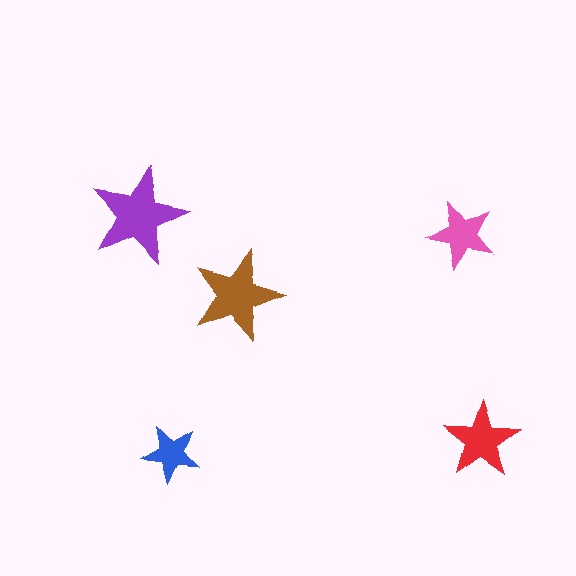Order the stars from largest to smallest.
the purple one, the brown one, the red one, the pink one, the blue one.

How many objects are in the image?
There are 5 objects in the image.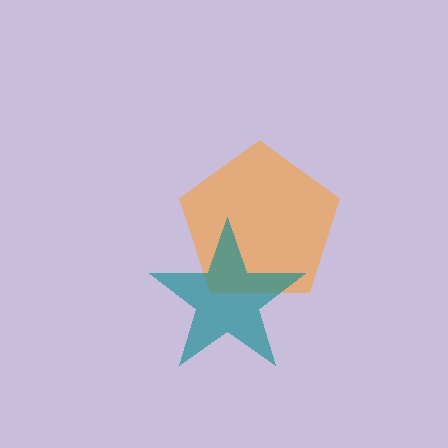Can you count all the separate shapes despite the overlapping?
Yes, there are 2 separate shapes.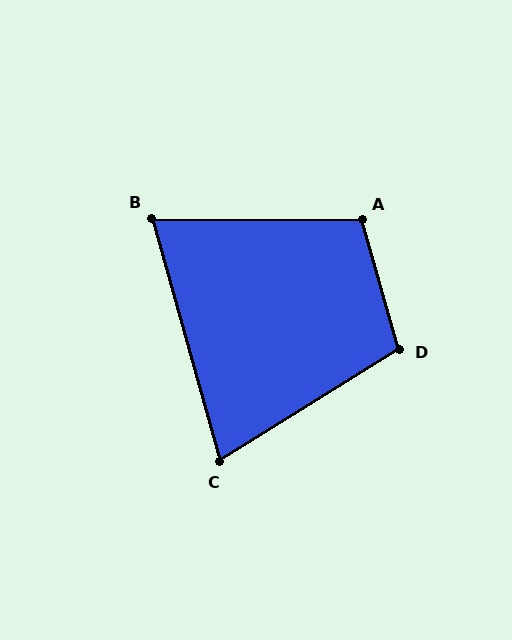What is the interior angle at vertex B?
Approximately 74 degrees (acute).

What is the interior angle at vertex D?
Approximately 106 degrees (obtuse).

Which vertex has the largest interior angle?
A, at approximately 106 degrees.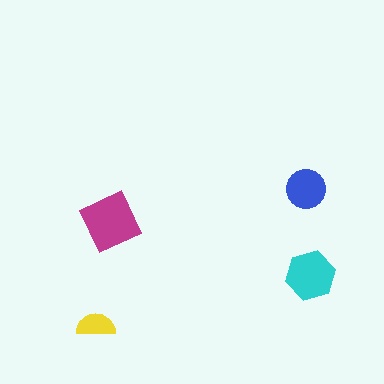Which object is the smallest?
The yellow semicircle.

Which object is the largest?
The magenta diamond.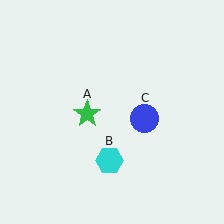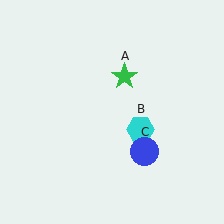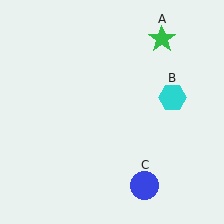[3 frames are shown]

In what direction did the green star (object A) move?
The green star (object A) moved up and to the right.